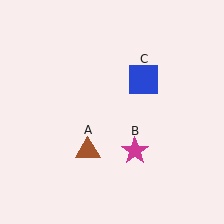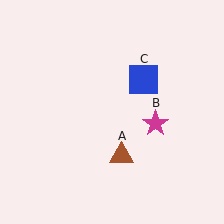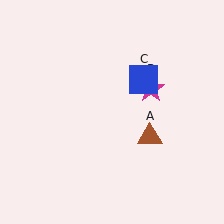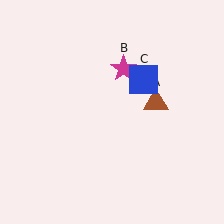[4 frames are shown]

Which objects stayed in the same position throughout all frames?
Blue square (object C) remained stationary.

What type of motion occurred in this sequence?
The brown triangle (object A), magenta star (object B) rotated counterclockwise around the center of the scene.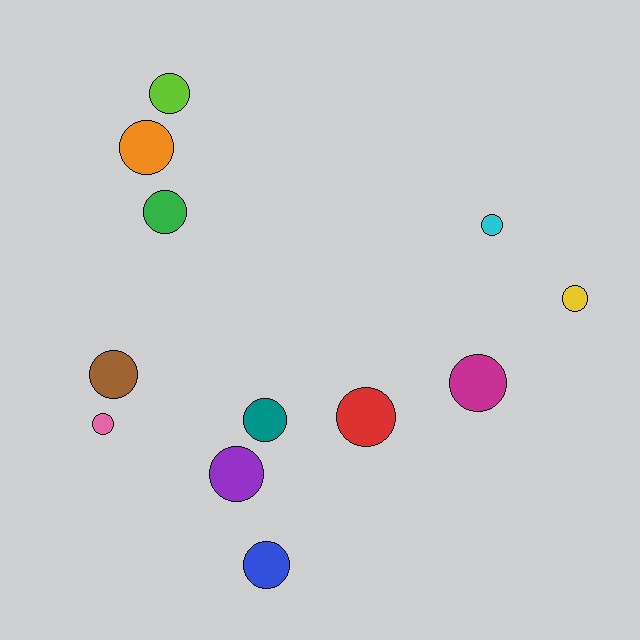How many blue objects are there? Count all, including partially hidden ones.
There is 1 blue object.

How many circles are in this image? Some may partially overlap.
There are 12 circles.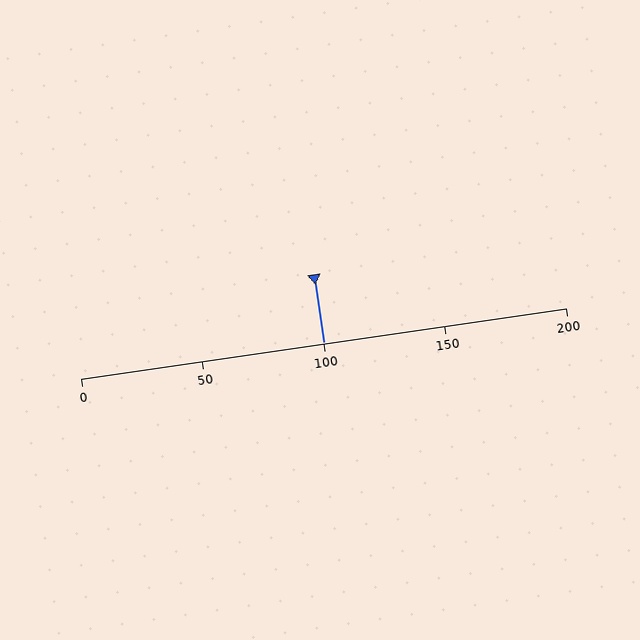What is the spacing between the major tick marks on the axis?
The major ticks are spaced 50 apart.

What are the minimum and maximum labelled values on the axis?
The axis runs from 0 to 200.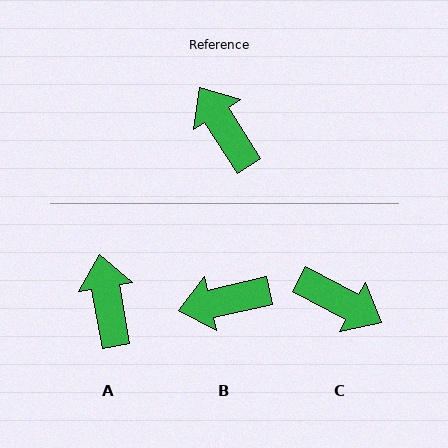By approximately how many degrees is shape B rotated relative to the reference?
Approximately 70 degrees counter-clockwise.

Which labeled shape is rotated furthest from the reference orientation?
C, about 150 degrees away.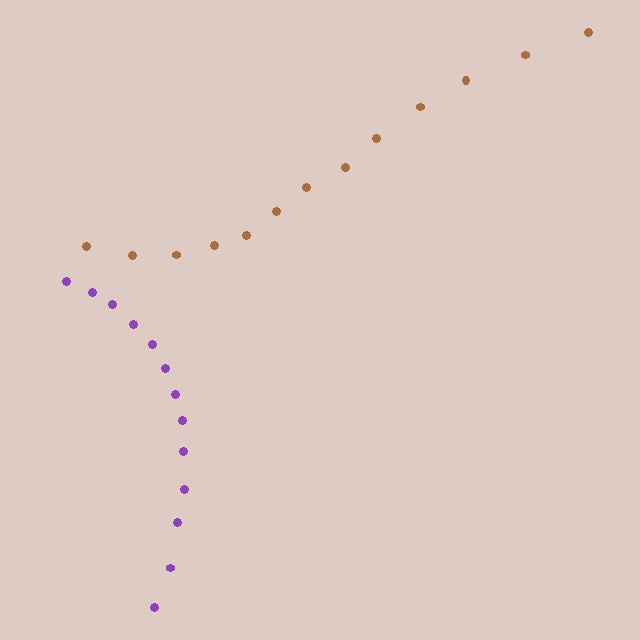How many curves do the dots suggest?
There are 2 distinct paths.